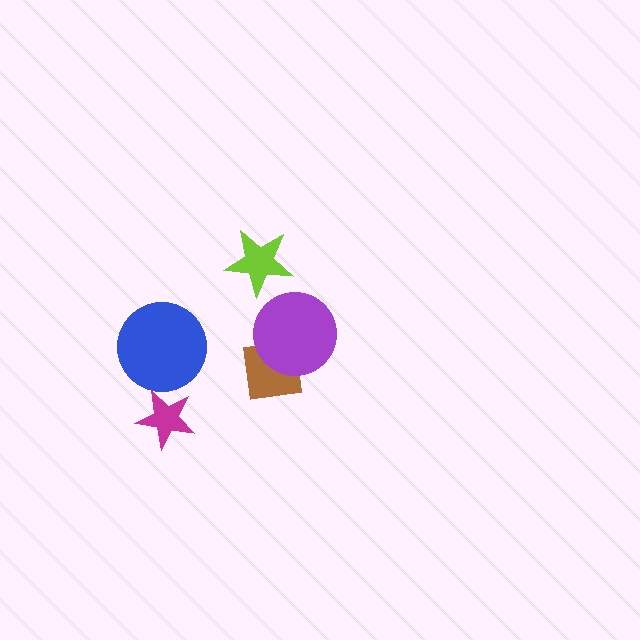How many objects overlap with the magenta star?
0 objects overlap with the magenta star.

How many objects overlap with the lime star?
0 objects overlap with the lime star.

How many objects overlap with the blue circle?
0 objects overlap with the blue circle.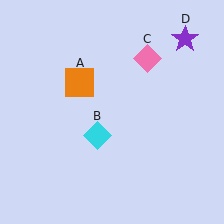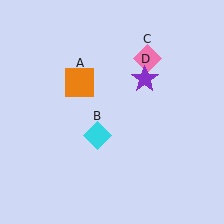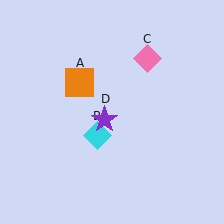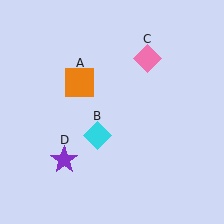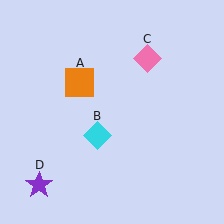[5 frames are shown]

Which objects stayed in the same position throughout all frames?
Orange square (object A) and cyan diamond (object B) and pink diamond (object C) remained stationary.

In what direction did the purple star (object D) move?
The purple star (object D) moved down and to the left.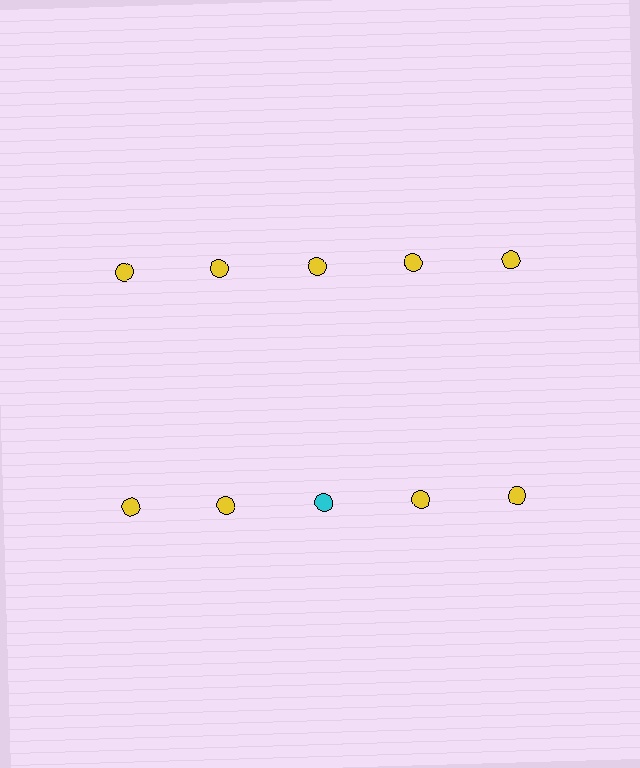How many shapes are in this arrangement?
There are 10 shapes arranged in a grid pattern.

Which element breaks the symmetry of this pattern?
The cyan circle in the second row, center column breaks the symmetry. All other shapes are yellow circles.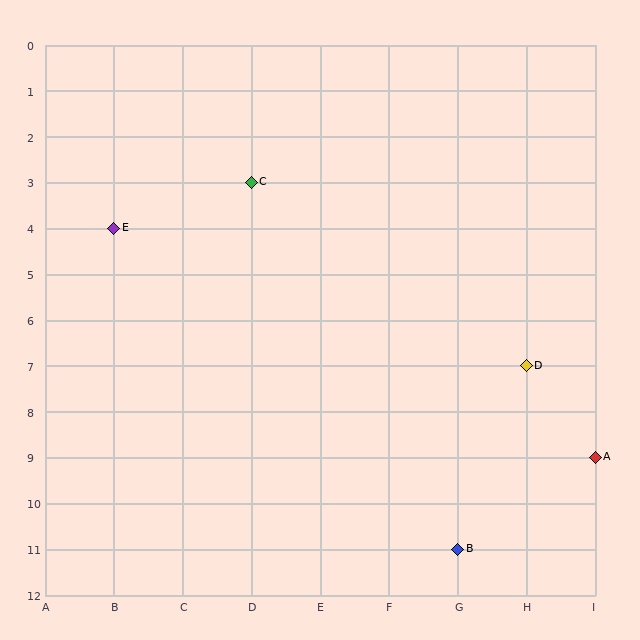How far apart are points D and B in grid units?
Points D and B are 1 column and 4 rows apart (about 4.1 grid units diagonally).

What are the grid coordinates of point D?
Point D is at grid coordinates (H, 7).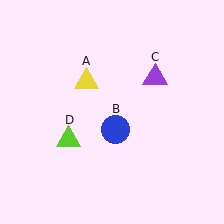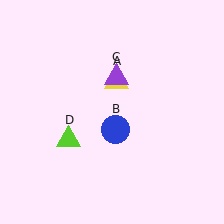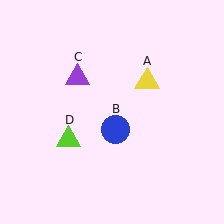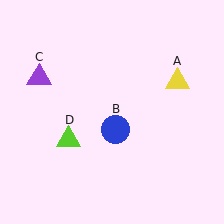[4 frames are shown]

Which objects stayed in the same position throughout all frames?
Blue circle (object B) and lime triangle (object D) remained stationary.